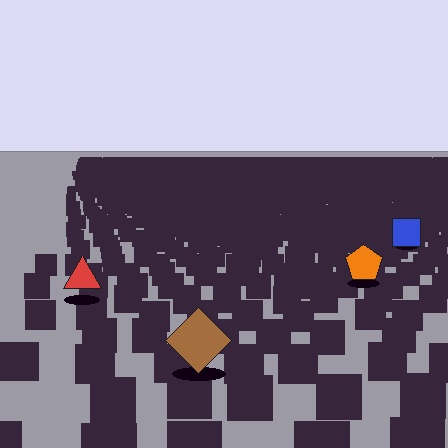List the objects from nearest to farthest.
From nearest to farthest: the brown diamond, the red triangle, the orange pentagon, the blue square.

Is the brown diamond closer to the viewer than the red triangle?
Yes. The brown diamond is closer — you can tell from the texture gradient: the ground texture is coarser near it.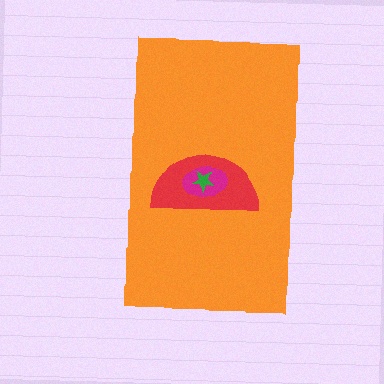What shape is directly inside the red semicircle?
The magenta ellipse.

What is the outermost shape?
The orange rectangle.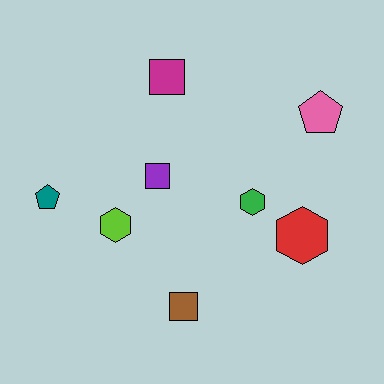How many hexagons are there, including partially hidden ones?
There are 3 hexagons.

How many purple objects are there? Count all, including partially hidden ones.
There is 1 purple object.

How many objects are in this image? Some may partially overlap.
There are 8 objects.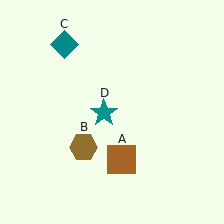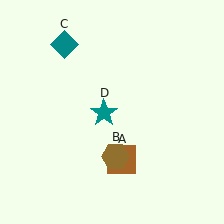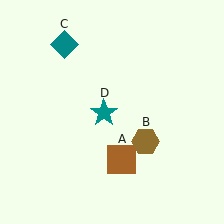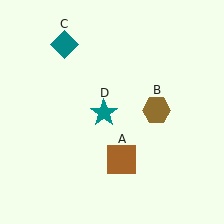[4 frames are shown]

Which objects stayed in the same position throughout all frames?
Brown square (object A) and teal diamond (object C) and teal star (object D) remained stationary.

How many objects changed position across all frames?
1 object changed position: brown hexagon (object B).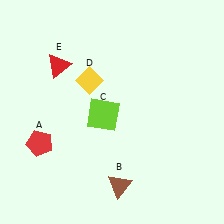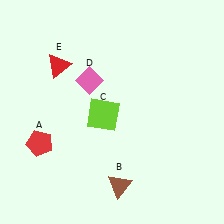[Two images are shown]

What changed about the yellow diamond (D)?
In Image 1, D is yellow. In Image 2, it changed to pink.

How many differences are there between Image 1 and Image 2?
There is 1 difference between the two images.